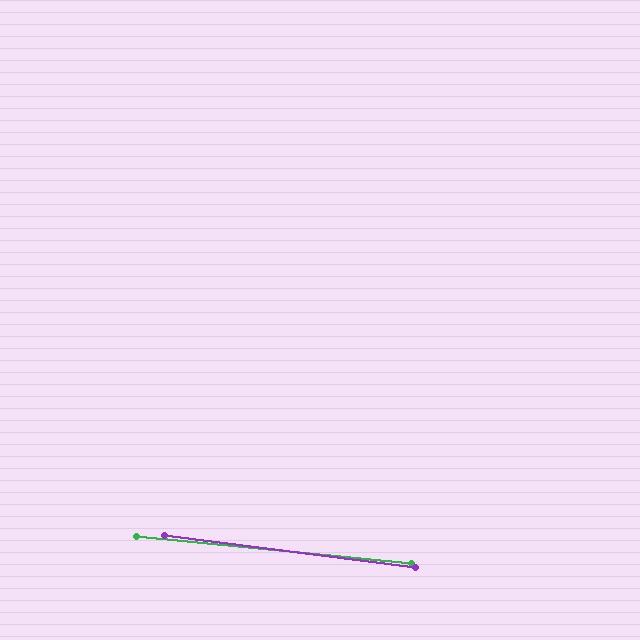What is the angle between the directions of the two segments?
Approximately 2 degrees.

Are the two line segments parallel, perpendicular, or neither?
Parallel — their directions differ by only 1.7°.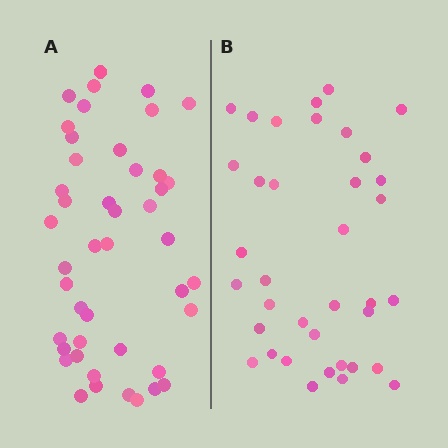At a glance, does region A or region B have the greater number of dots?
Region A (the left region) has more dots.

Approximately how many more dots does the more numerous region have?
Region A has roughly 8 or so more dots than region B.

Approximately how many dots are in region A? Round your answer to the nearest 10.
About 40 dots. (The exact count is 45, which rounds to 40.)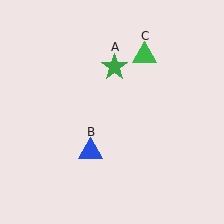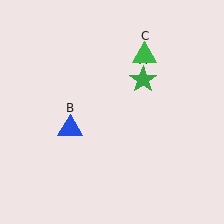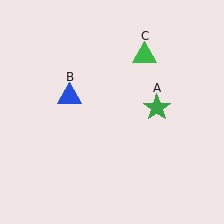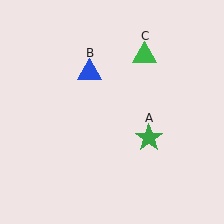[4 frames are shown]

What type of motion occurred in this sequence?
The green star (object A), blue triangle (object B) rotated clockwise around the center of the scene.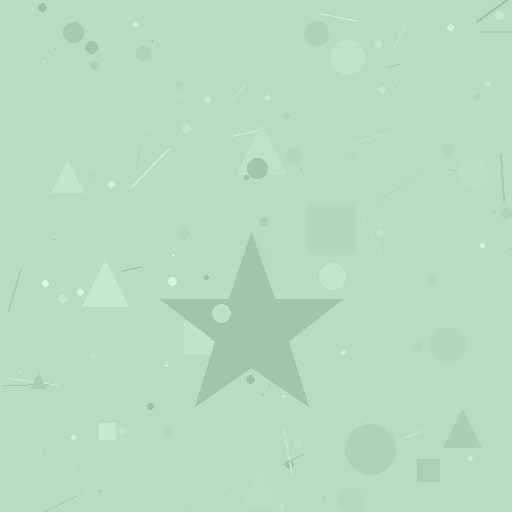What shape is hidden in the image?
A star is hidden in the image.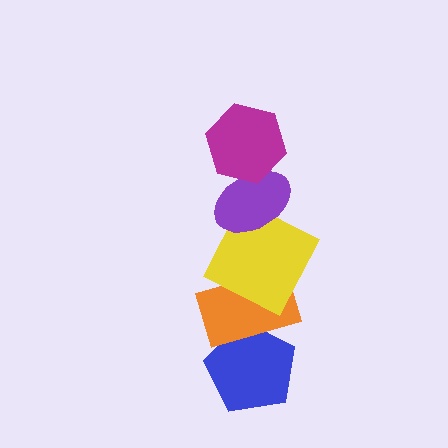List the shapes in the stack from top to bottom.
From top to bottom: the magenta hexagon, the purple ellipse, the yellow square, the orange rectangle, the blue pentagon.